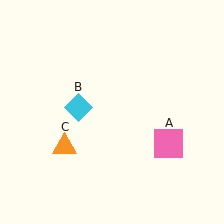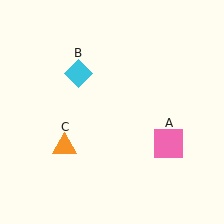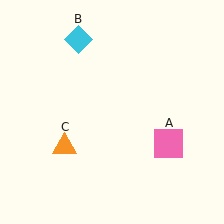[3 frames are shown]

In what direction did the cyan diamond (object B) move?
The cyan diamond (object B) moved up.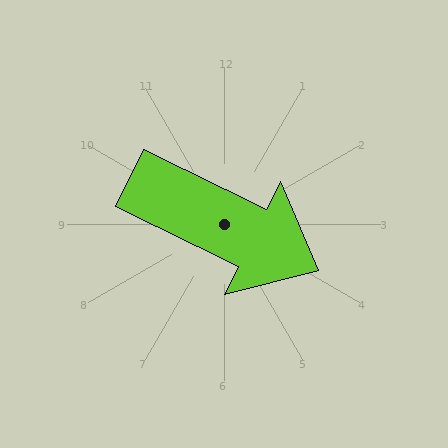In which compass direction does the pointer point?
Southeast.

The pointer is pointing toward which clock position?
Roughly 4 o'clock.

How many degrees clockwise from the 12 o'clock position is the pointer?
Approximately 116 degrees.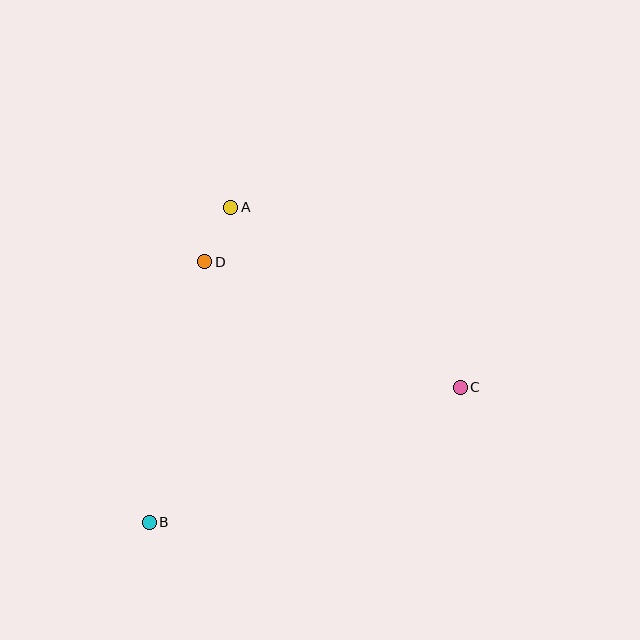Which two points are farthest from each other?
Points B and C are farthest from each other.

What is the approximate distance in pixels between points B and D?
The distance between B and D is approximately 267 pixels.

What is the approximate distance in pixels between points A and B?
The distance between A and B is approximately 325 pixels.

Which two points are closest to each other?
Points A and D are closest to each other.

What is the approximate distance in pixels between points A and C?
The distance between A and C is approximately 291 pixels.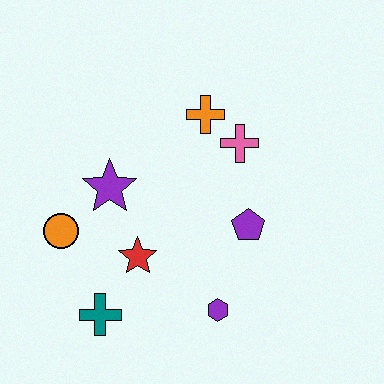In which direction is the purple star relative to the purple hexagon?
The purple star is above the purple hexagon.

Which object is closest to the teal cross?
The red star is closest to the teal cross.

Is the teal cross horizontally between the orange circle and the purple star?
Yes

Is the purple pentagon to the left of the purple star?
No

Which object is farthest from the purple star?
The purple hexagon is farthest from the purple star.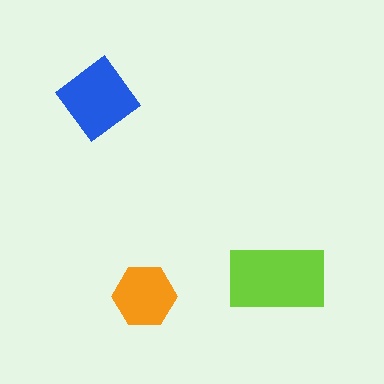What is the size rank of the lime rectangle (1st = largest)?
1st.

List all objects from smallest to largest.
The orange hexagon, the blue diamond, the lime rectangle.